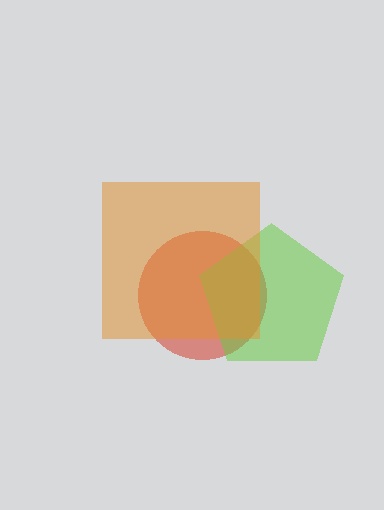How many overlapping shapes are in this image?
There are 3 overlapping shapes in the image.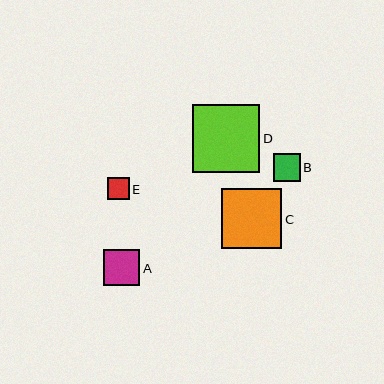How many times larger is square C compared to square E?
Square C is approximately 2.7 times the size of square E.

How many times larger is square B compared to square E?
Square B is approximately 1.2 times the size of square E.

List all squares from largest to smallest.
From largest to smallest: D, C, A, B, E.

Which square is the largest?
Square D is the largest with a size of approximately 67 pixels.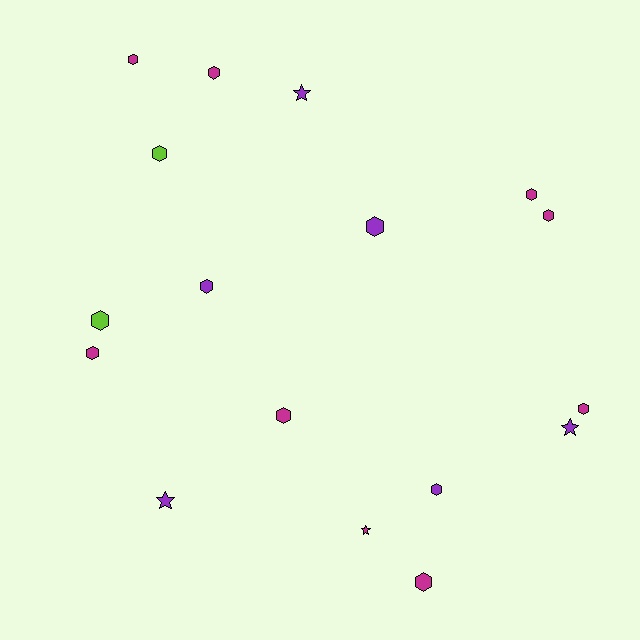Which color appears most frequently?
Magenta, with 9 objects.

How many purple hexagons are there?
There are 3 purple hexagons.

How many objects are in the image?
There are 17 objects.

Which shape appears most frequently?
Hexagon, with 13 objects.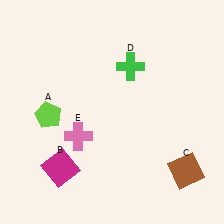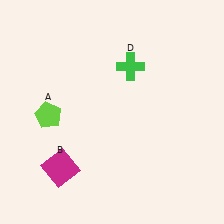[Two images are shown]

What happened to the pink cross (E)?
The pink cross (E) was removed in Image 2. It was in the bottom-left area of Image 1.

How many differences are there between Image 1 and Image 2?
There are 2 differences between the two images.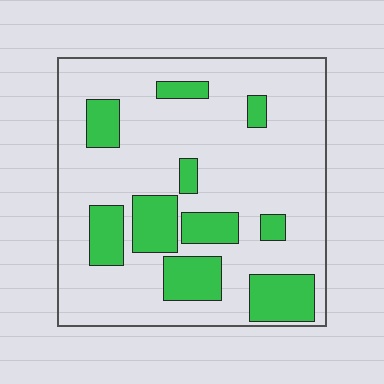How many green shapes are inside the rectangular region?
10.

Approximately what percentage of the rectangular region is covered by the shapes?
Approximately 25%.